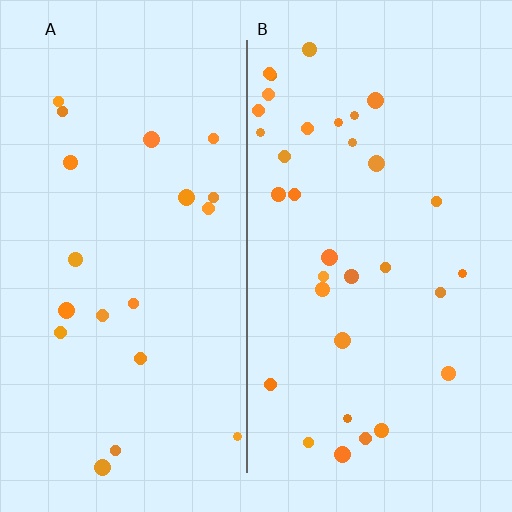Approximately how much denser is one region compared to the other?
Approximately 1.7× — region B over region A.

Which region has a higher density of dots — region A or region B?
B (the right).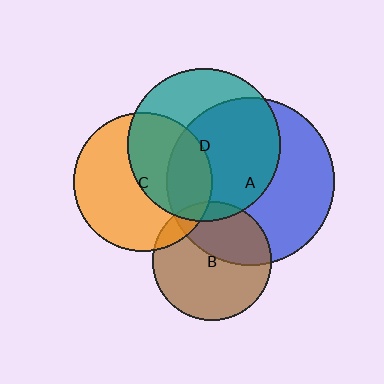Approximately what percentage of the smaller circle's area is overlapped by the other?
Approximately 40%.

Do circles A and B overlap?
Yes.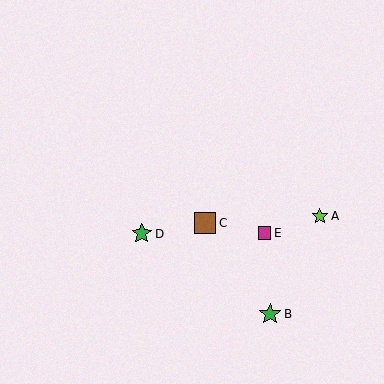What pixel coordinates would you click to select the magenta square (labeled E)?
Click at (264, 233) to select the magenta square E.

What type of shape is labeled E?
Shape E is a magenta square.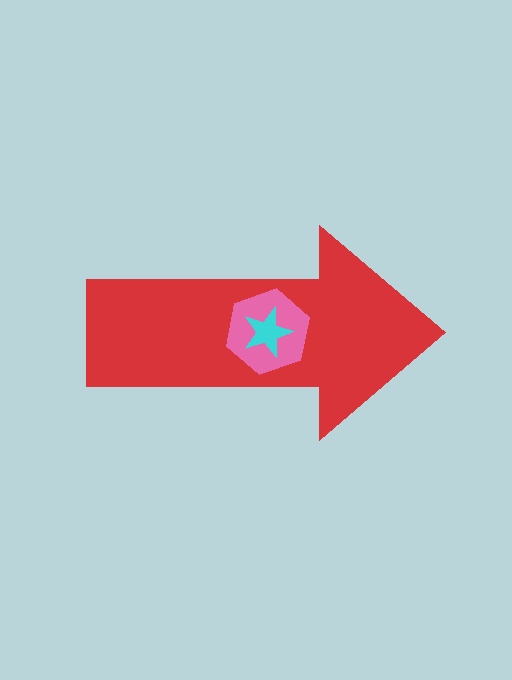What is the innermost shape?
The cyan star.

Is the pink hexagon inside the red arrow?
Yes.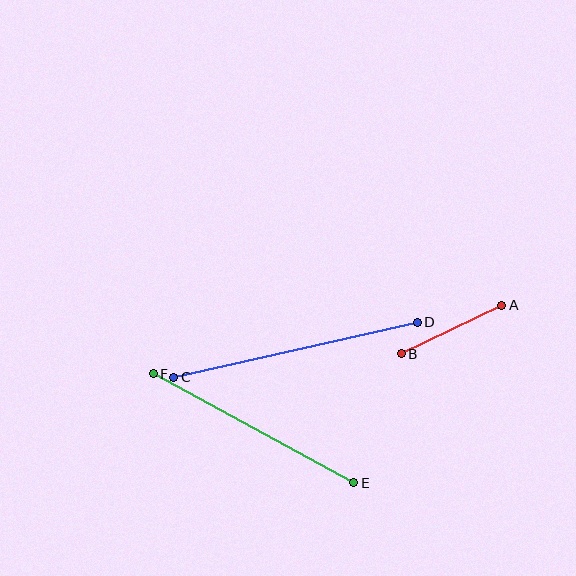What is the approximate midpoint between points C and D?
The midpoint is at approximately (295, 350) pixels.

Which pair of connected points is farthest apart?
Points C and D are farthest apart.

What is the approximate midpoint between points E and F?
The midpoint is at approximately (254, 428) pixels.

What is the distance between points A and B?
The distance is approximately 111 pixels.